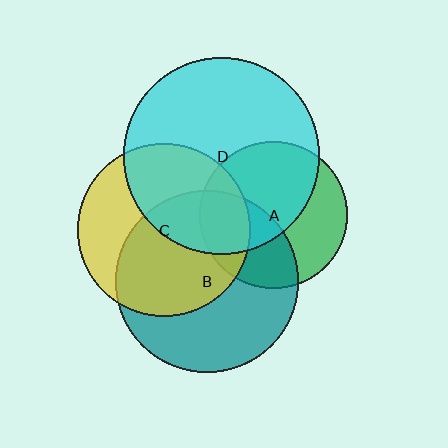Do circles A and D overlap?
Yes.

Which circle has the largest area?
Circle D (cyan).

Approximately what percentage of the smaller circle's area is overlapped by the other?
Approximately 60%.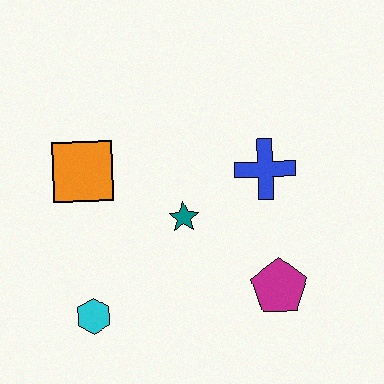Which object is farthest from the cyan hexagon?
The blue cross is farthest from the cyan hexagon.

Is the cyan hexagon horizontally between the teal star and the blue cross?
No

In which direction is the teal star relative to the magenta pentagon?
The teal star is to the left of the magenta pentagon.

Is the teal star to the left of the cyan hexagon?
No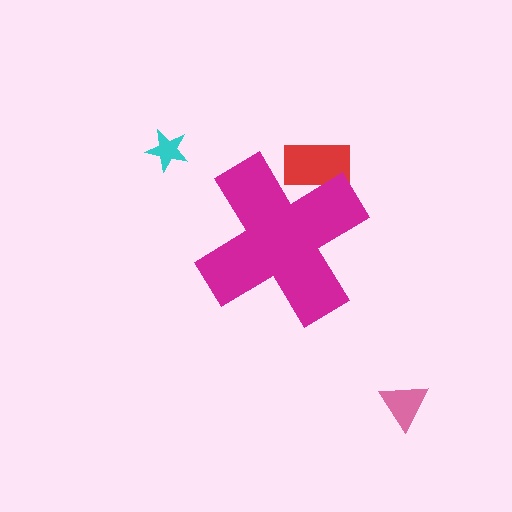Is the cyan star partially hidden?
No, the cyan star is fully visible.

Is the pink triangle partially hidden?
No, the pink triangle is fully visible.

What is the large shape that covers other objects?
A magenta cross.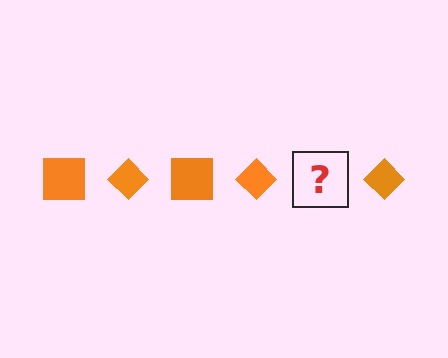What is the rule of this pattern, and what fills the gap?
The rule is that the pattern cycles through square, diamond shapes in orange. The gap should be filled with an orange square.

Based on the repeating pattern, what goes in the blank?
The blank should be an orange square.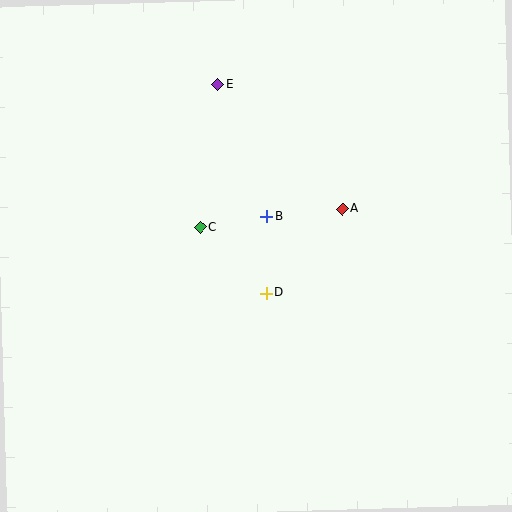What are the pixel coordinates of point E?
Point E is at (218, 84).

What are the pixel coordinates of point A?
Point A is at (342, 209).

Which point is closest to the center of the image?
Point D at (266, 293) is closest to the center.